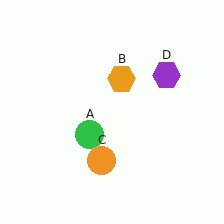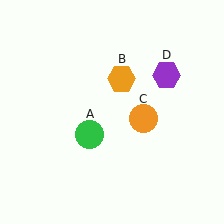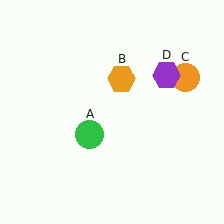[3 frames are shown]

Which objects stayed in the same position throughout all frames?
Green circle (object A) and orange hexagon (object B) and purple hexagon (object D) remained stationary.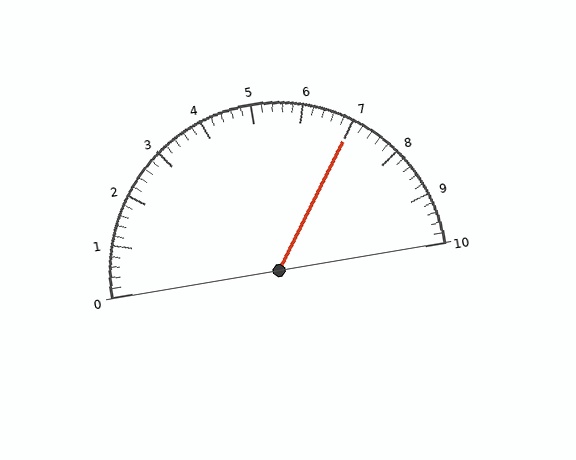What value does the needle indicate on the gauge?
The needle indicates approximately 7.0.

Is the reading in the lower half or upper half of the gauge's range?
The reading is in the upper half of the range (0 to 10).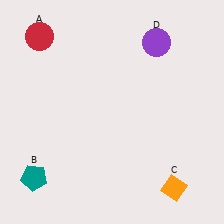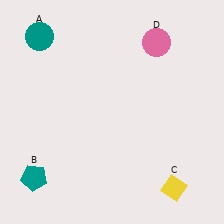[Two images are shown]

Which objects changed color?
A changed from red to teal. C changed from orange to yellow. D changed from purple to pink.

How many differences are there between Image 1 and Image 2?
There are 3 differences between the two images.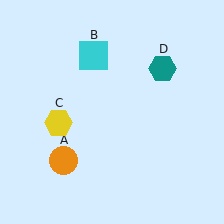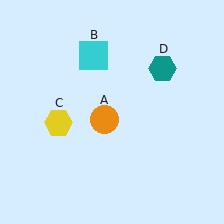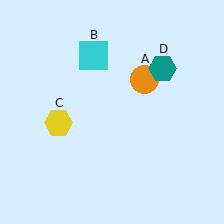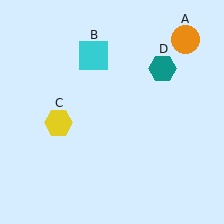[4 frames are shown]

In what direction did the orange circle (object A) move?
The orange circle (object A) moved up and to the right.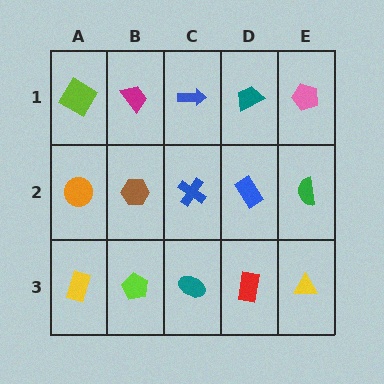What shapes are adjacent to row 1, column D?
A blue rectangle (row 2, column D), a blue arrow (row 1, column C), a pink pentagon (row 1, column E).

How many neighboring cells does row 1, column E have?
2.